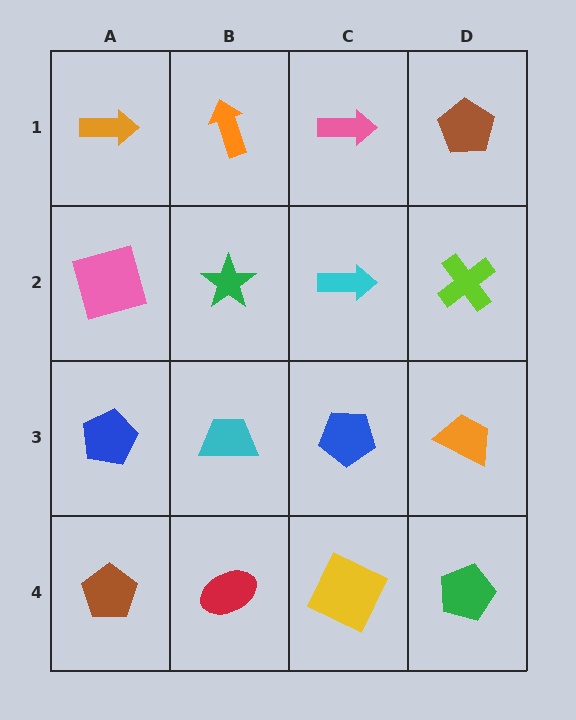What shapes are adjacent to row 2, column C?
A pink arrow (row 1, column C), a blue pentagon (row 3, column C), a green star (row 2, column B), a lime cross (row 2, column D).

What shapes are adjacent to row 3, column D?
A lime cross (row 2, column D), a green pentagon (row 4, column D), a blue pentagon (row 3, column C).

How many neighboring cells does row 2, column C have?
4.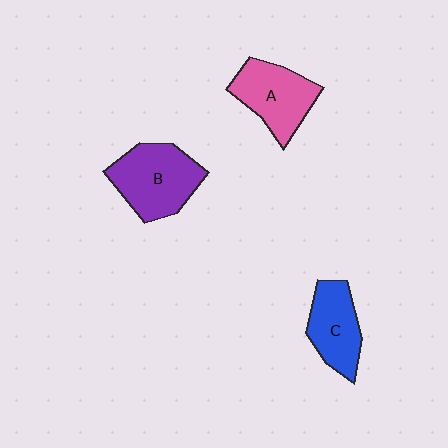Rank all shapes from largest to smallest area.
From largest to smallest: B (purple), A (pink), C (blue).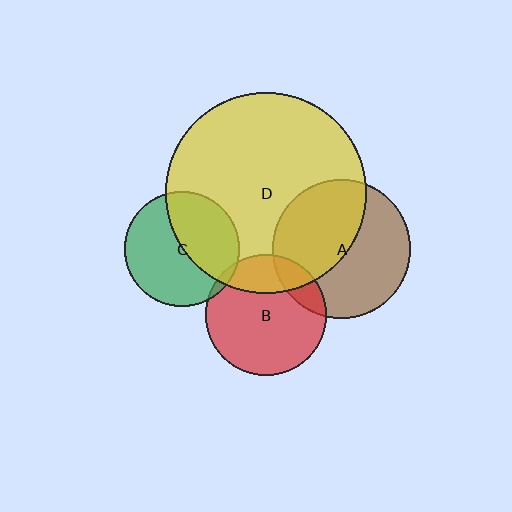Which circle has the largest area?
Circle D (yellow).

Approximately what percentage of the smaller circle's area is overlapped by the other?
Approximately 15%.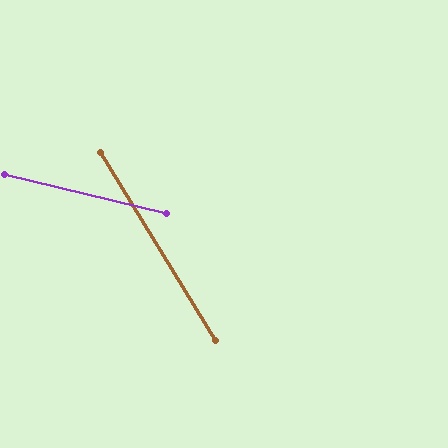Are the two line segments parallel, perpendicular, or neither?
Neither parallel nor perpendicular — they differ by about 45°.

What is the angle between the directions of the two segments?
Approximately 45 degrees.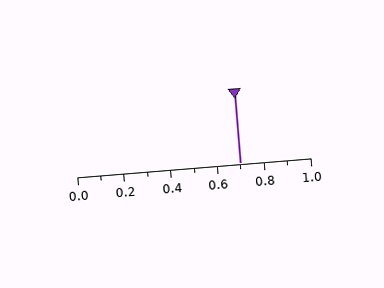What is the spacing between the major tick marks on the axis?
The major ticks are spaced 0.2 apart.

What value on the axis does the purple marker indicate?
The marker indicates approximately 0.7.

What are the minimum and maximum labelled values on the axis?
The axis runs from 0.0 to 1.0.